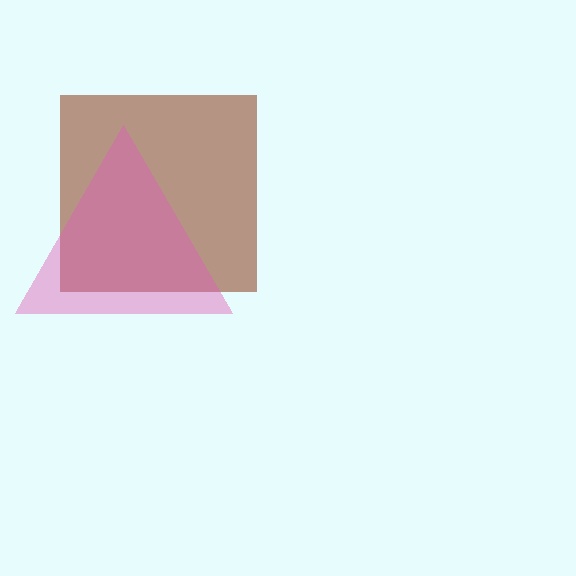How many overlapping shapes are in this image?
There are 2 overlapping shapes in the image.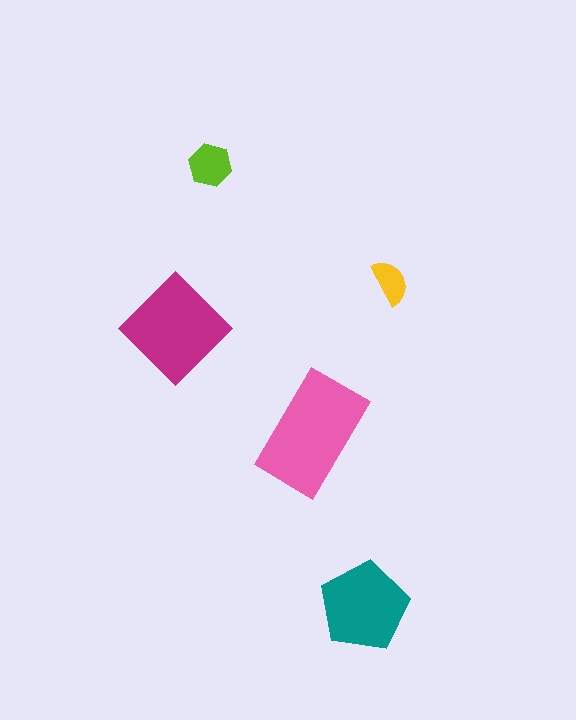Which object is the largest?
The pink rectangle.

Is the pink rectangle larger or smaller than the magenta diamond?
Larger.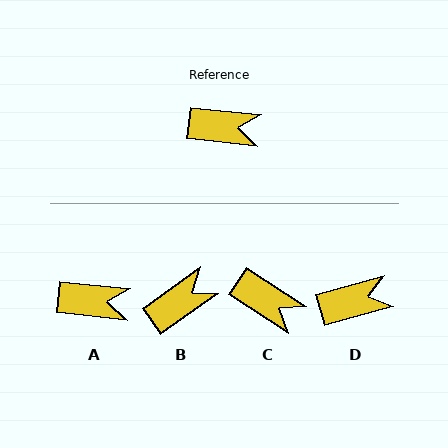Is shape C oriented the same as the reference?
No, it is off by about 27 degrees.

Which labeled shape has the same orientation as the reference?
A.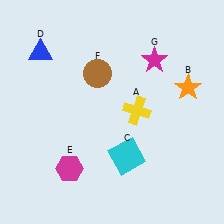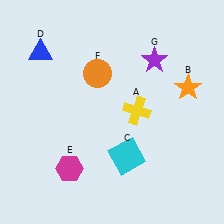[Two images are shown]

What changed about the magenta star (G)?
In Image 1, G is magenta. In Image 2, it changed to purple.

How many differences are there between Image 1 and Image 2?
There are 2 differences between the two images.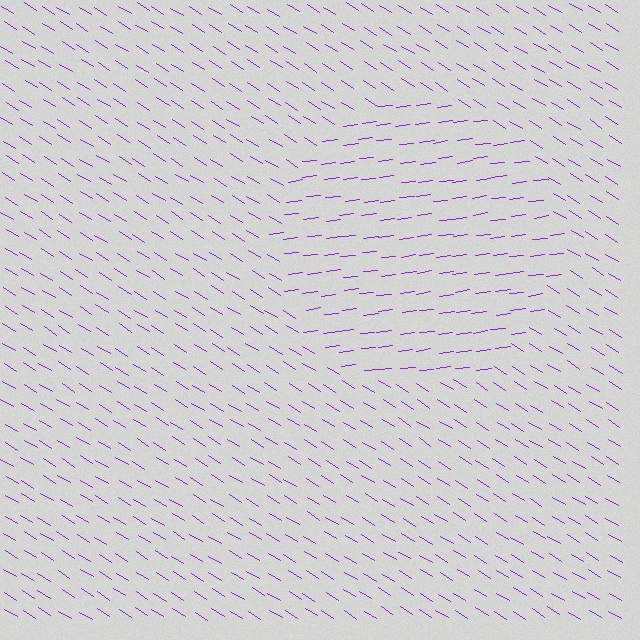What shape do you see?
I see a circle.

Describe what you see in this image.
The image is filled with small purple line segments. A circle region in the image has lines oriented differently from the surrounding lines, creating a visible texture boundary.